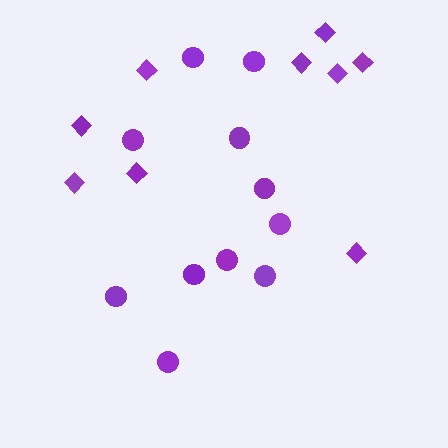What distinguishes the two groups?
There are 2 groups: one group of circles (11) and one group of diamonds (9).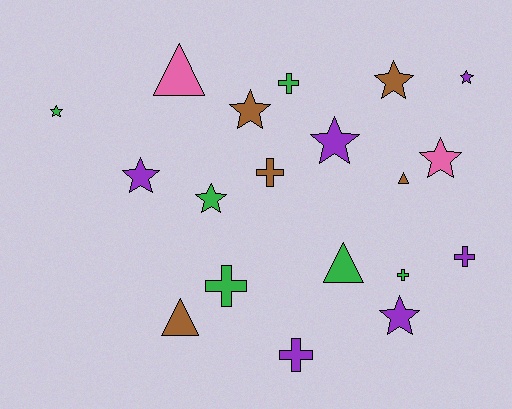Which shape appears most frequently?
Star, with 9 objects.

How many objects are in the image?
There are 19 objects.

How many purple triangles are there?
There are no purple triangles.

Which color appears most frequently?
Purple, with 6 objects.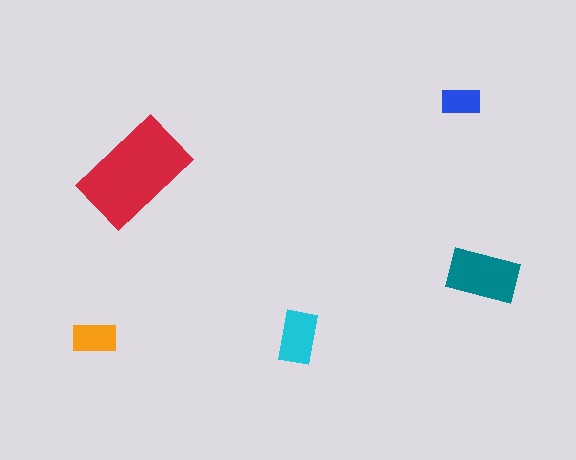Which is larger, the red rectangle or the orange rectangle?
The red one.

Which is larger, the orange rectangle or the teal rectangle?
The teal one.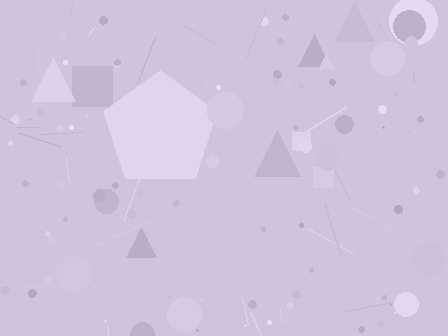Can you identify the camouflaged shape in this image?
The camouflaged shape is a pentagon.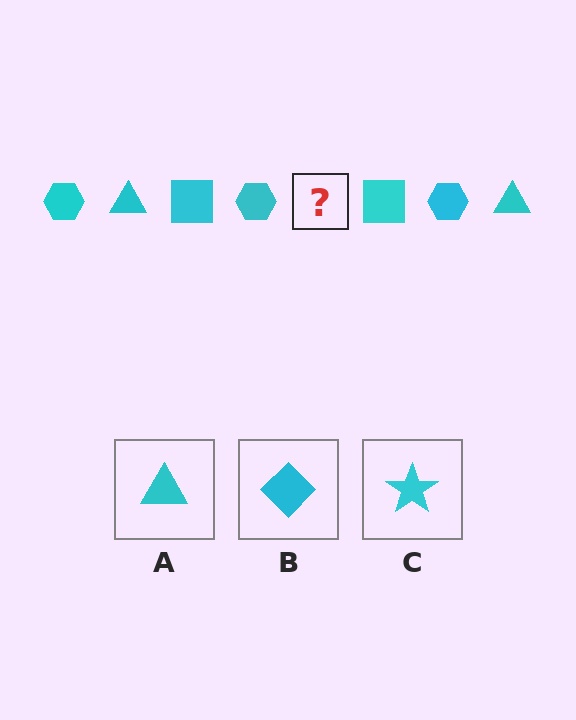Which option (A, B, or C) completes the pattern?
A.